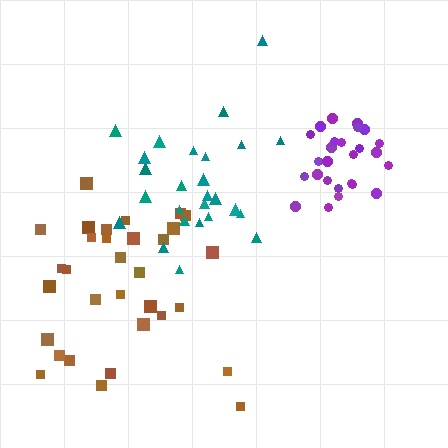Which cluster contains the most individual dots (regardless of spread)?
Brown (32).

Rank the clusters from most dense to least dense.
purple, brown, teal.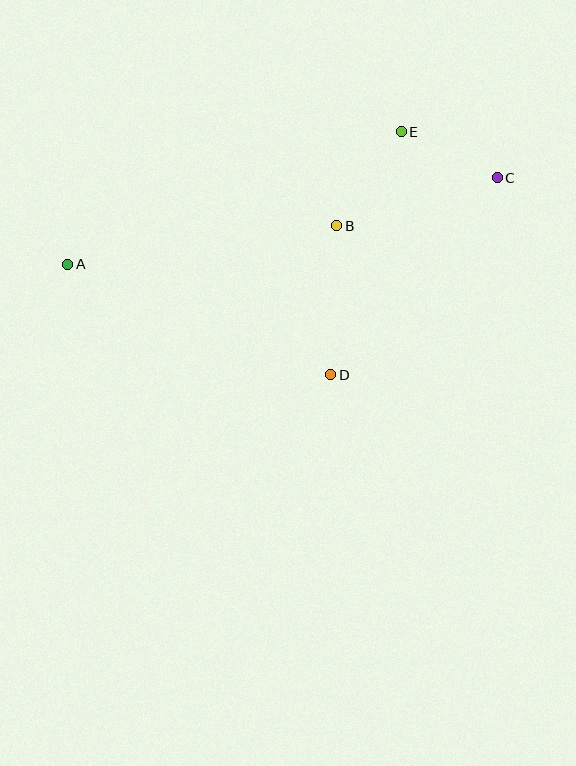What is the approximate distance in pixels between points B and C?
The distance between B and C is approximately 168 pixels.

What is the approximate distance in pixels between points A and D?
The distance between A and D is approximately 285 pixels.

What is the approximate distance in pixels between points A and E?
The distance between A and E is approximately 359 pixels.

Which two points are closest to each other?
Points C and E are closest to each other.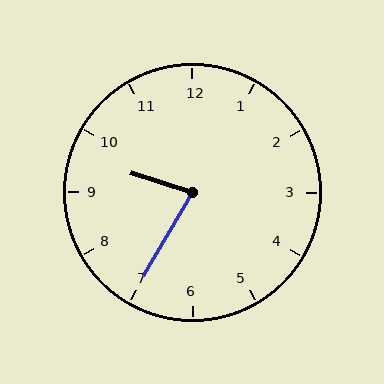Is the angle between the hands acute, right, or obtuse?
It is acute.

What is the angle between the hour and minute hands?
Approximately 78 degrees.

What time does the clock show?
9:35.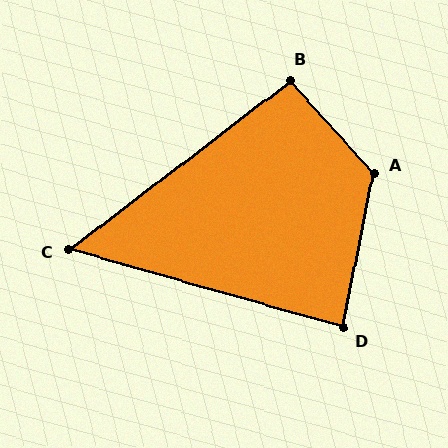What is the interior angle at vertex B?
Approximately 95 degrees (approximately right).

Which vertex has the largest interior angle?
A, at approximately 127 degrees.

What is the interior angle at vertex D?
Approximately 85 degrees (approximately right).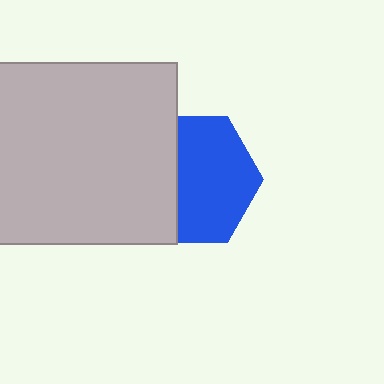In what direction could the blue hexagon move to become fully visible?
The blue hexagon could move right. That would shift it out from behind the light gray square entirely.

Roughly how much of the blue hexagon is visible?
About half of it is visible (roughly 62%).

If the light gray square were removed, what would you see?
You would see the complete blue hexagon.